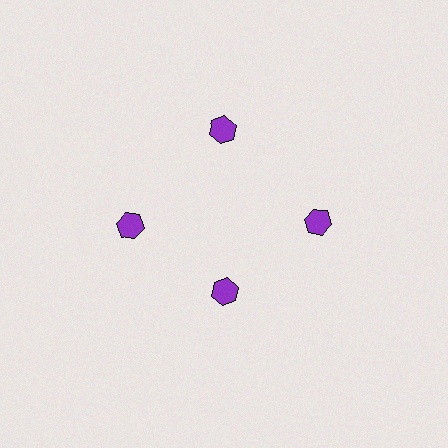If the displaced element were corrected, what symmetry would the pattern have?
It would have 4-fold rotational symmetry — the pattern would map onto itself every 90 degrees.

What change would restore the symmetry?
The symmetry would be restored by moving it outward, back onto the ring so that all 4 hexagons sit at equal angles and equal distance from the center.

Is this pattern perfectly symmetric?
No. The 4 purple hexagons are arranged in a ring, but one element near the 6 o'clock position is pulled inward toward the center, breaking the 4-fold rotational symmetry.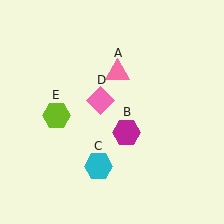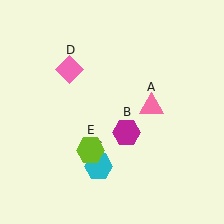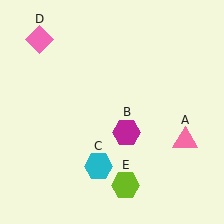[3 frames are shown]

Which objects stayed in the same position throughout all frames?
Magenta hexagon (object B) and cyan hexagon (object C) remained stationary.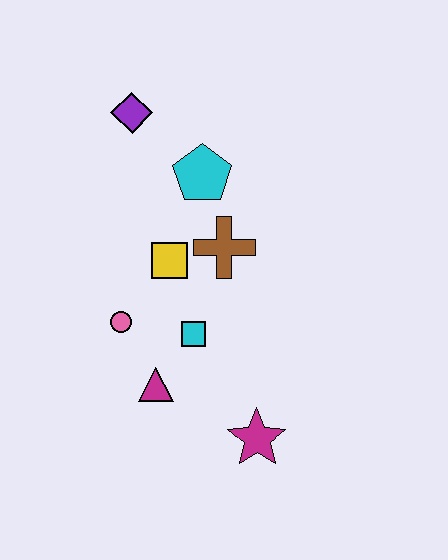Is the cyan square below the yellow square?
Yes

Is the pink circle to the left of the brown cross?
Yes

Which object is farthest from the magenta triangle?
The purple diamond is farthest from the magenta triangle.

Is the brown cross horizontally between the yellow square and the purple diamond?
No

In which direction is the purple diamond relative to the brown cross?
The purple diamond is above the brown cross.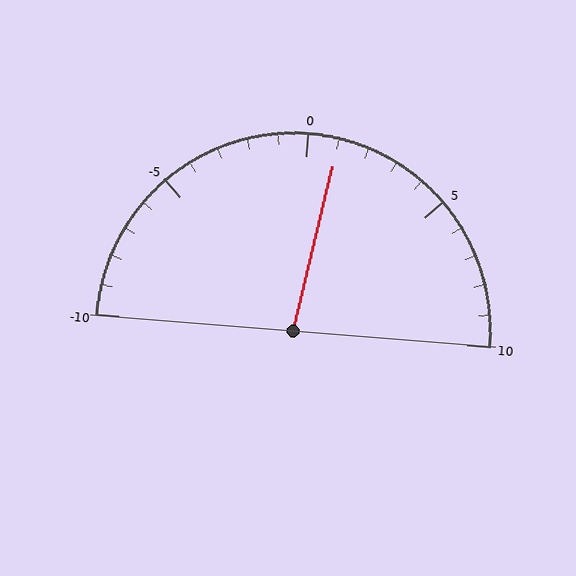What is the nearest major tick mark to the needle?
The nearest major tick mark is 0.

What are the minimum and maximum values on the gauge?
The gauge ranges from -10 to 10.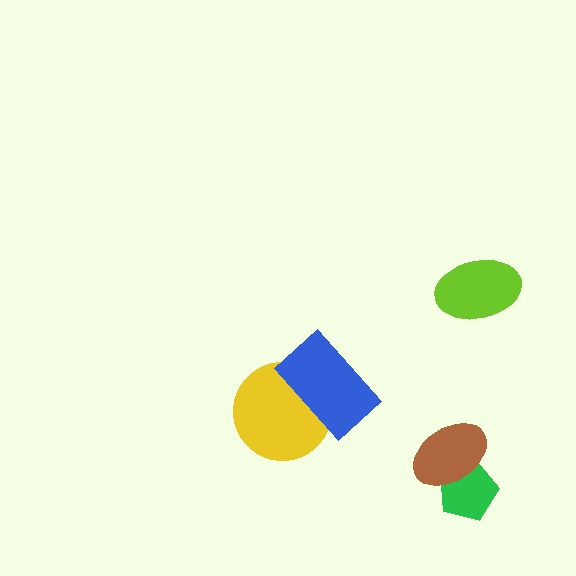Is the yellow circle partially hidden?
Yes, it is partially covered by another shape.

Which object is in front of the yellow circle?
The blue rectangle is in front of the yellow circle.